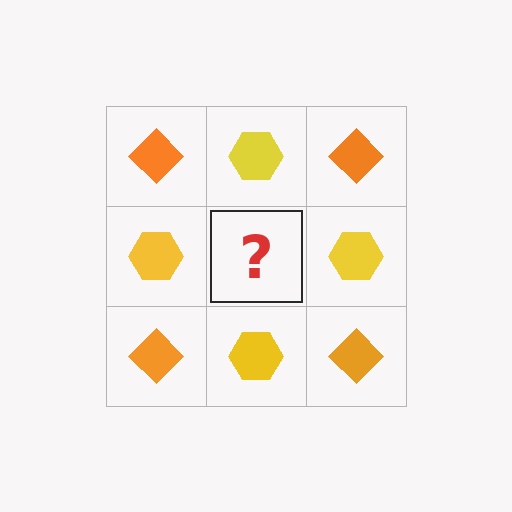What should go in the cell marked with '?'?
The missing cell should contain an orange diamond.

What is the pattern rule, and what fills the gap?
The rule is that it alternates orange diamond and yellow hexagon in a checkerboard pattern. The gap should be filled with an orange diamond.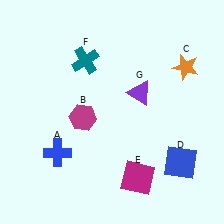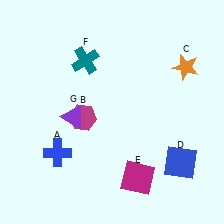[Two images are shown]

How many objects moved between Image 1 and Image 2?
1 object moved between the two images.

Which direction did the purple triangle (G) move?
The purple triangle (G) moved left.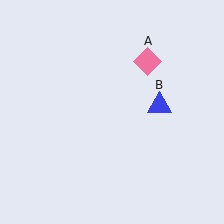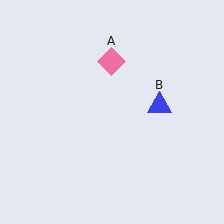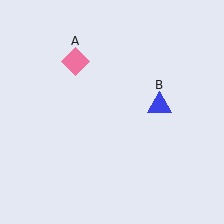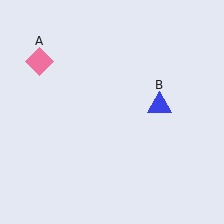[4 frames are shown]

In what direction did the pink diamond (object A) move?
The pink diamond (object A) moved left.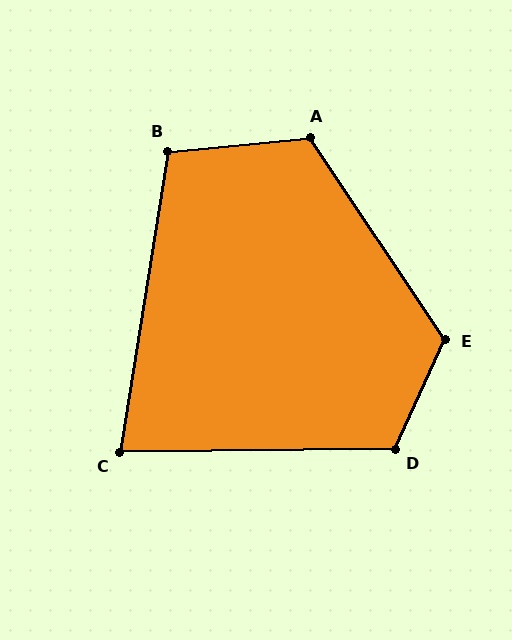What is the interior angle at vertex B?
Approximately 105 degrees (obtuse).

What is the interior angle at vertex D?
Approximately 115 degrees (obtuse).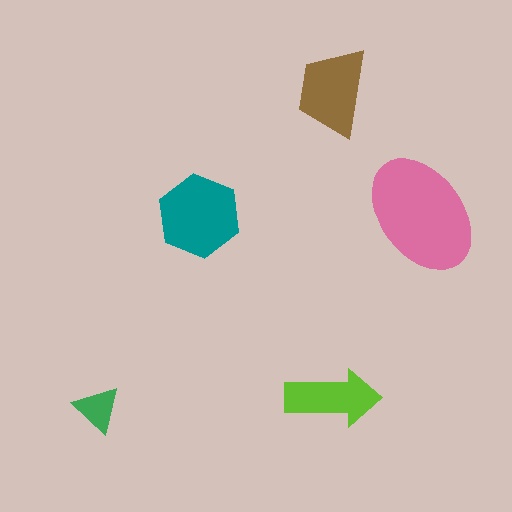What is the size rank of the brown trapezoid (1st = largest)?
3rd.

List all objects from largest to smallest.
The pink ellipse, the teal hexagon, the brown trapezoid, the lime arrow, the green triangle.